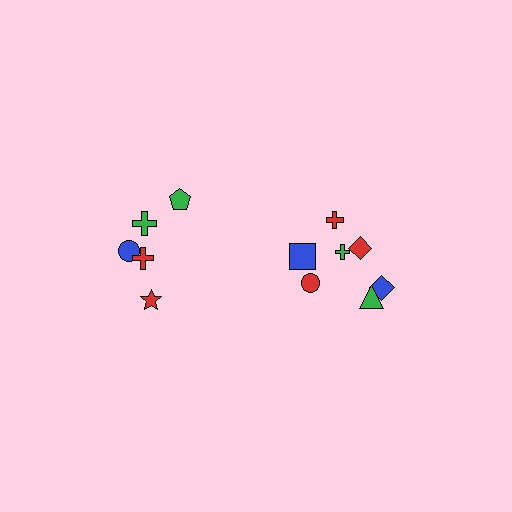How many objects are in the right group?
There are 7 objects.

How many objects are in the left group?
There are 5 objects.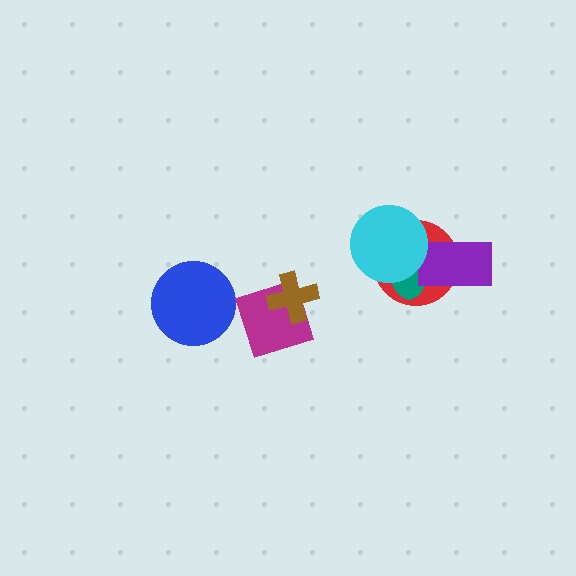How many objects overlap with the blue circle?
0 objects overlap with the blue circle.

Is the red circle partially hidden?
Yes, it is partially covered by another shape.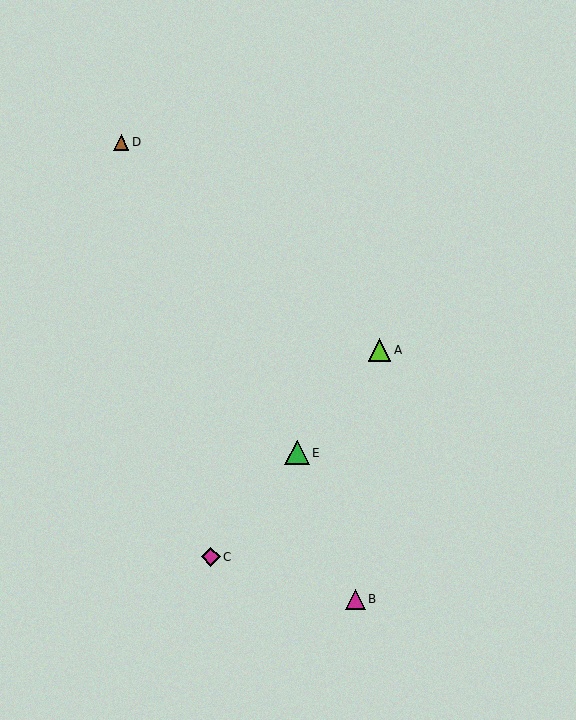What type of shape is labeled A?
Shape A is a lime triangle.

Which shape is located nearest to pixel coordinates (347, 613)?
The magenta triangle (labeled B) at (355, 599) is nearest to that location.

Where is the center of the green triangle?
The center of the green triangle is at (297, 453).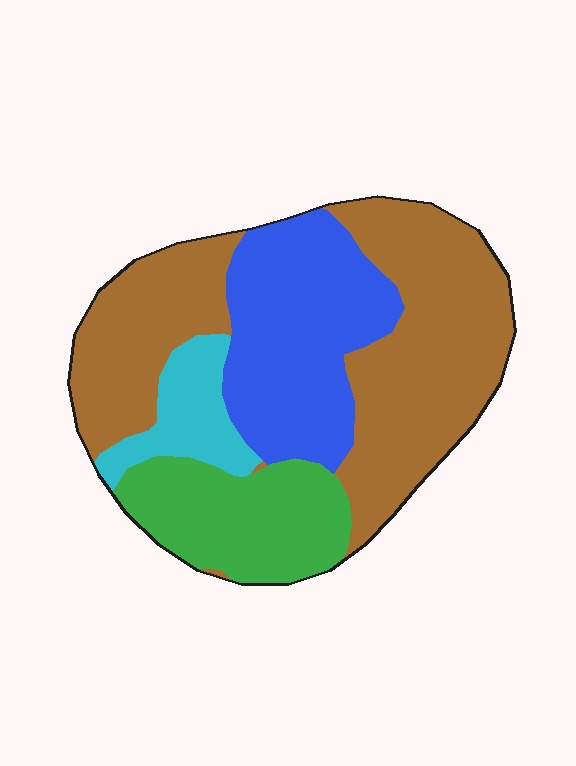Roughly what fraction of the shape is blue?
Blue takes up about one quarter (1/4) of the shape.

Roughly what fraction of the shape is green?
Green takes up about one sixth (1/6) of the shape.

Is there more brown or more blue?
Brown.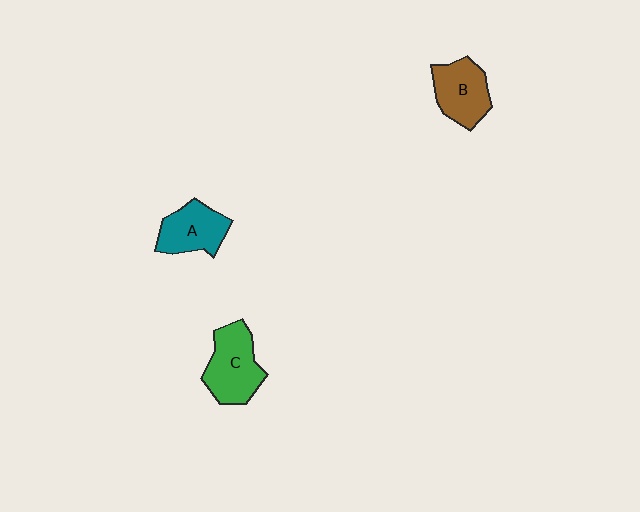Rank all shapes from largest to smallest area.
From largest to smallest: C (green), B (brown), A (teal).